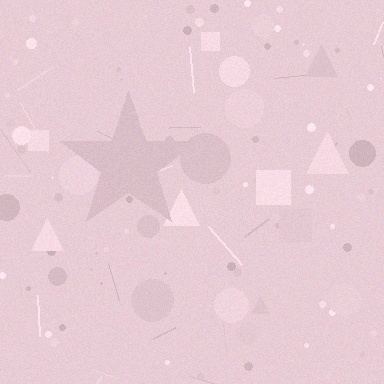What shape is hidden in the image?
A star is hidden in the image.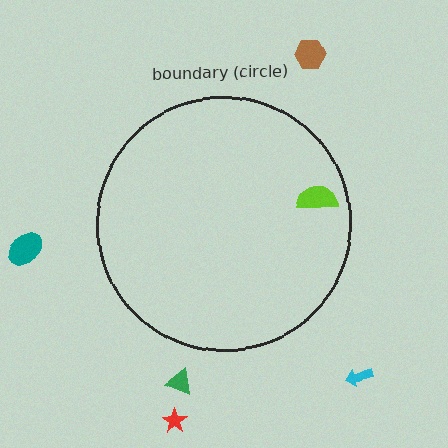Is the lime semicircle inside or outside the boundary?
Inside.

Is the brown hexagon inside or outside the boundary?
Outside.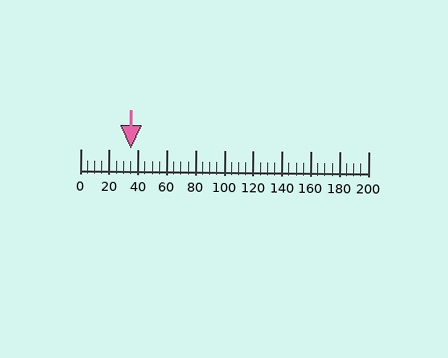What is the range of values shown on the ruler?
The ruler shows values from 0 to 200.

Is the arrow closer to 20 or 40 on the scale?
The arrow is closer to 40.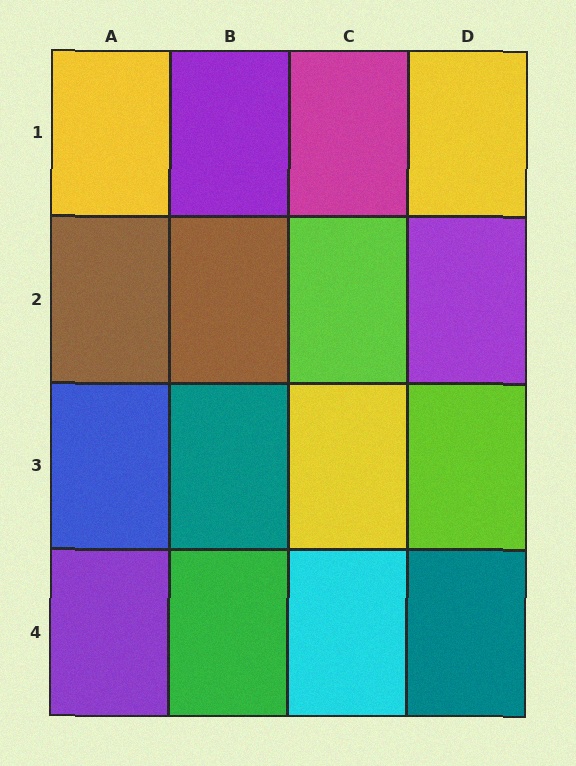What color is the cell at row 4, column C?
Cyan.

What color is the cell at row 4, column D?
Teal.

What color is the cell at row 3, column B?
Teal.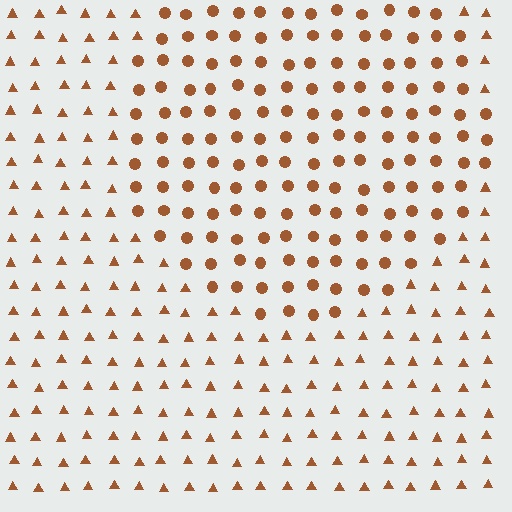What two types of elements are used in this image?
The image uses circles inside the circle region and triangles outside it.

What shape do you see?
I see a circle.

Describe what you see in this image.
The image is filled with small brown elements arranged in a uniform grid. A circle-shaped region contains circles, while the surrounding area contains triangles. The boundary is defined purely by the change in element shape.